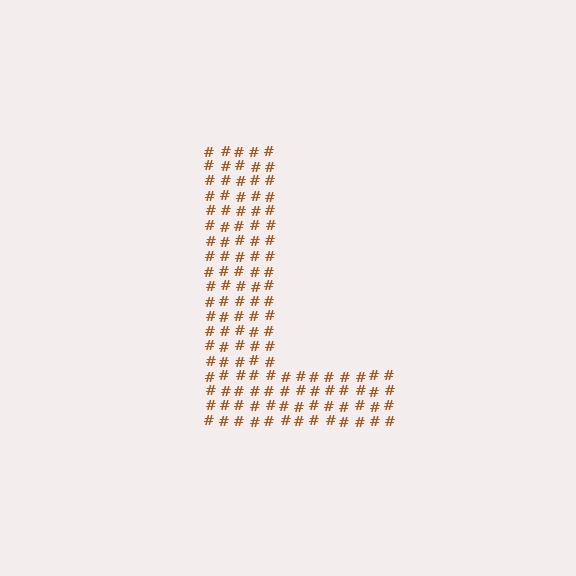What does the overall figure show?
The overall figure shows the letter L.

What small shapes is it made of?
It is made of small hash symbols.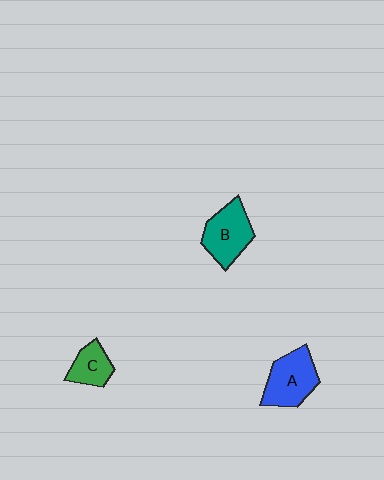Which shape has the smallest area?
Shape C (green).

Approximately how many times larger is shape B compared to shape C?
Approximately 1.6 times.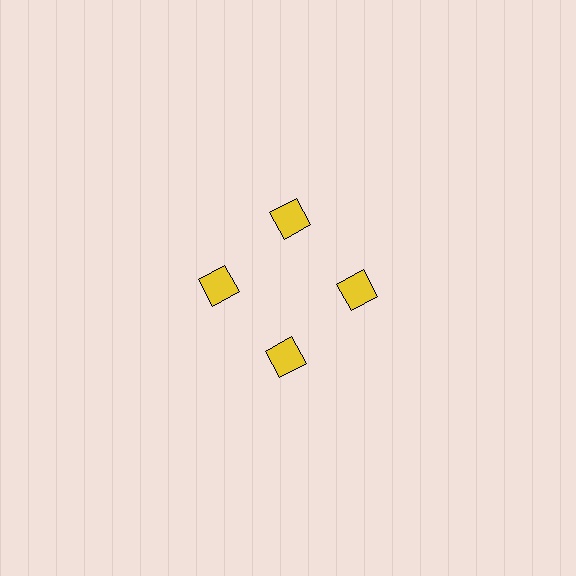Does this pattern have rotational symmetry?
Yes, this pattern has 4-fold rotational symmetry. It looks the same after rotating 90 degrees around the center.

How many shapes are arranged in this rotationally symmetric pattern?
There are 4 shapes, arranged in 4 groups of 1.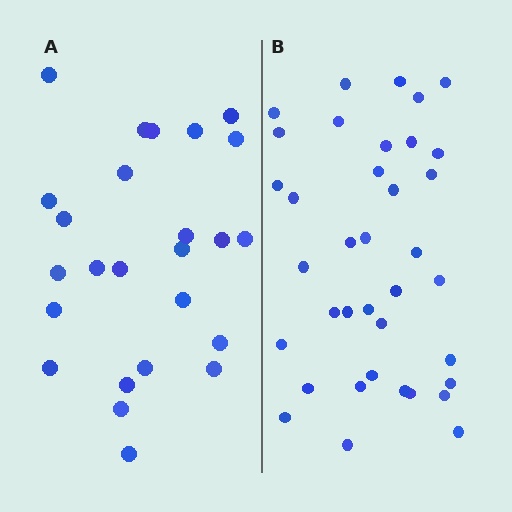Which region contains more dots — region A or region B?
Region B (the right region) has more dots.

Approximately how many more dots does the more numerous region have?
Region B has roughly 12 or so more dots than region A.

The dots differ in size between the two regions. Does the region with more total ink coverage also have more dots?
No. Region A has more total ink coverage because its dots are larger, but region B actually contains more individual dots. Total area can be misleading — the number of items is what matters here.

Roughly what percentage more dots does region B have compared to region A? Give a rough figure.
About 50% more.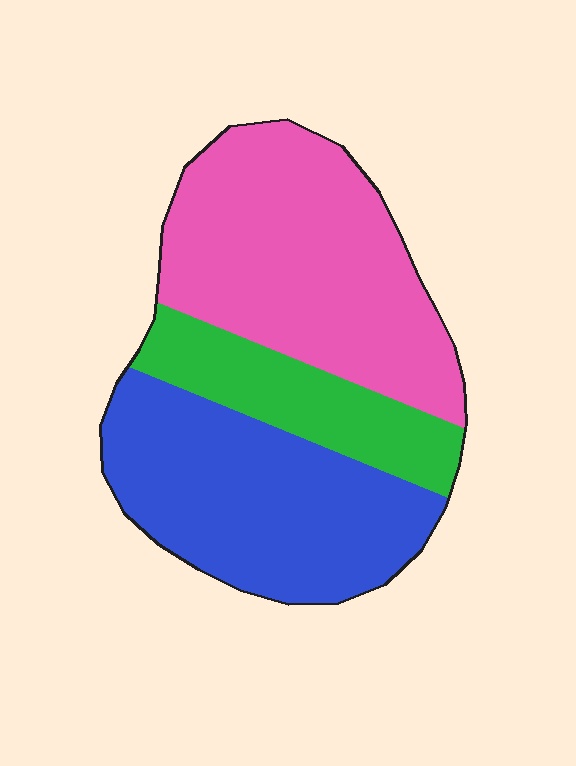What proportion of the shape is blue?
Blue covers roughly 40% of the shape.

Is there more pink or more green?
Pink.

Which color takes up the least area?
Green, at roughly 20%.